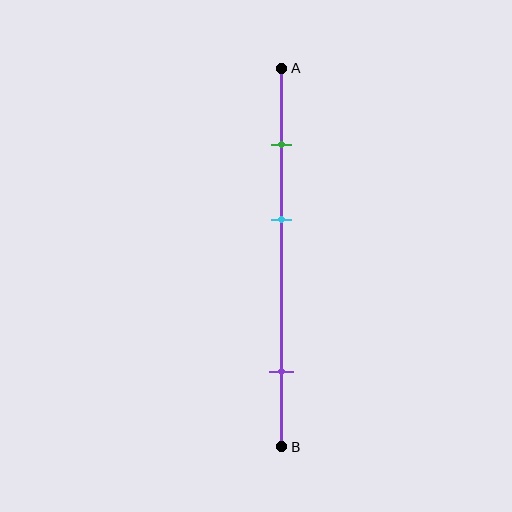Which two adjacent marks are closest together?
The green and cyan marks are the closest adjacent pair.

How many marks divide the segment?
There are 3 marks dividing the segment.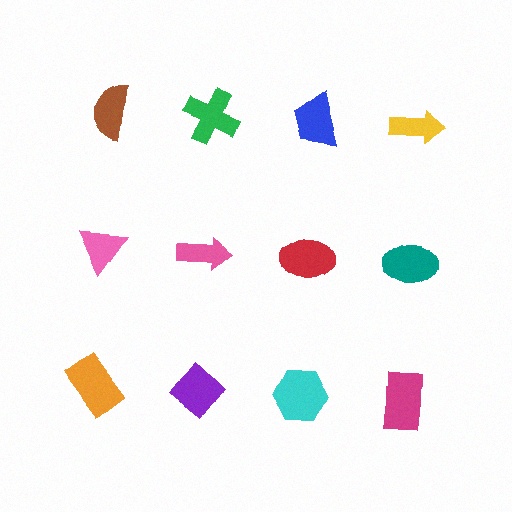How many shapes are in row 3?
4 shapes.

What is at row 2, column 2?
A pink arrow.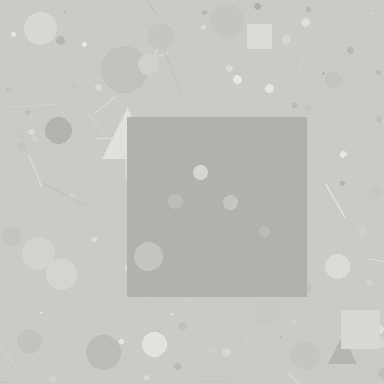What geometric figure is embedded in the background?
A square is embedded in the background.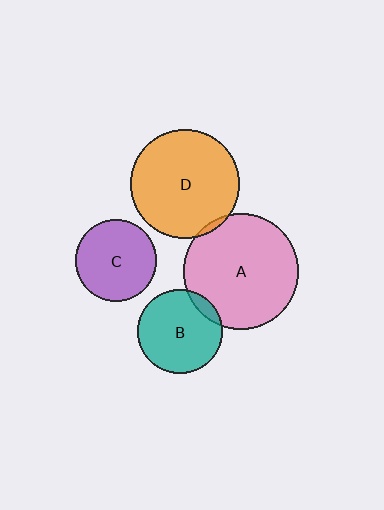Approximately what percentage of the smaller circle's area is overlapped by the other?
Approximately 5%.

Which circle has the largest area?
Circle A (pink).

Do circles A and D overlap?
Yes.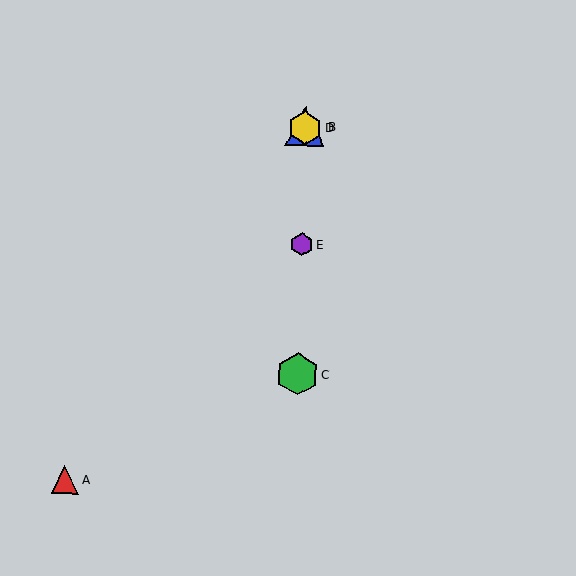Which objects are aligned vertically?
Objects B, C, D, E are aligned vertically.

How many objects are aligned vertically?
4 objects (B, C, D, E) are aligned vertically.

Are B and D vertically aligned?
Yes, both are at x≈305.